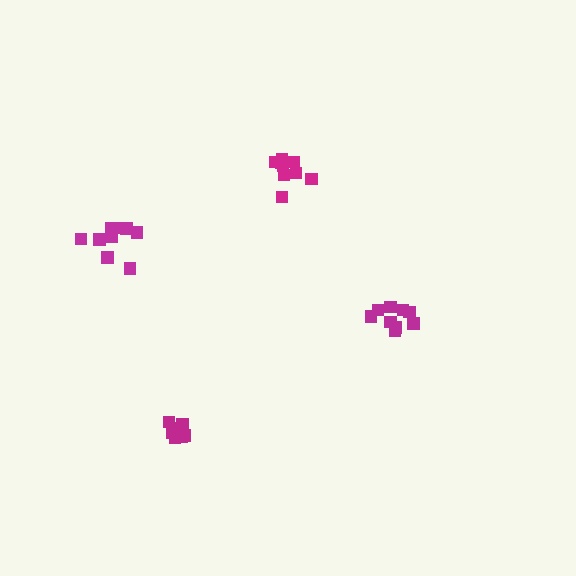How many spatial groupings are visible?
There are 4 spatial groupings.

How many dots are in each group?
Group 1: 8 dots, Group 2: 10 dots, Group 3: 9 dots, Group 4: 9 dots (36 total).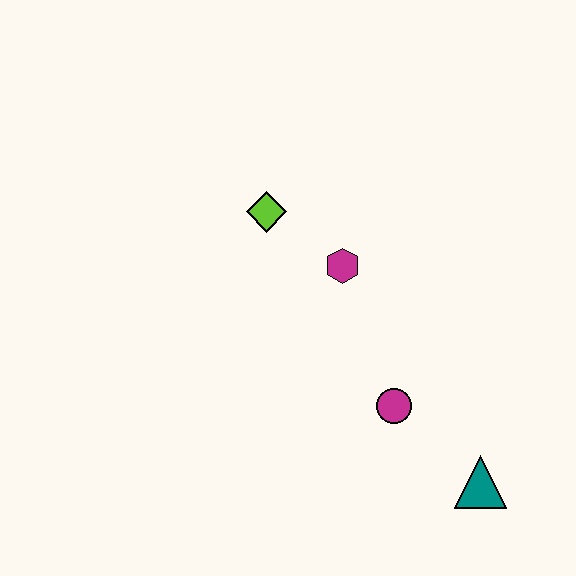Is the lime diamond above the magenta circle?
Yes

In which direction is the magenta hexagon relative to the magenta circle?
The magenta hexagon is above the magenta circle.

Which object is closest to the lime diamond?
The magenta hexagon is closest to the lime diamond.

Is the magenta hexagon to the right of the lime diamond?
Yes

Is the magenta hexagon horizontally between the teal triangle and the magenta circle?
No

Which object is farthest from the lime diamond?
The teal triangle is farthest from the lime diamond.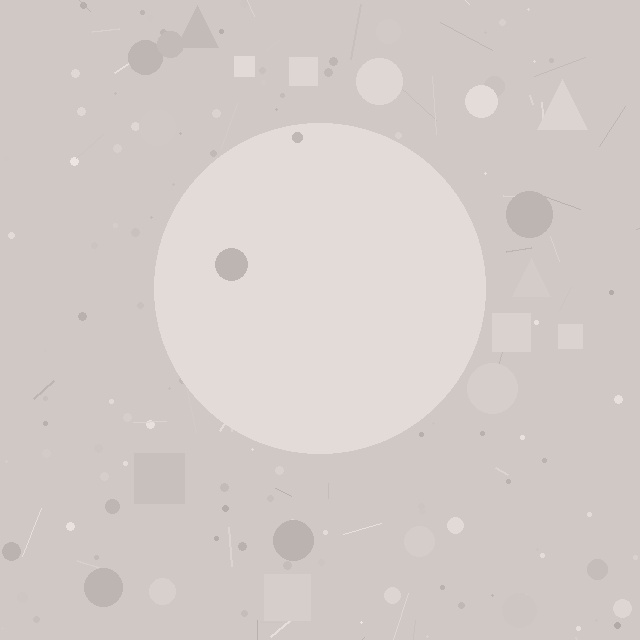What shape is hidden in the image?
A circle is hidden in the image.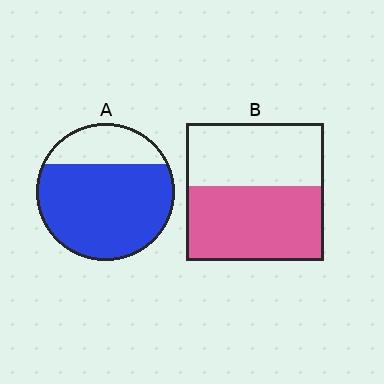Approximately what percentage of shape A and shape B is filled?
A is approximately 75% and B is approximately 55%.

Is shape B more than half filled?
Yes.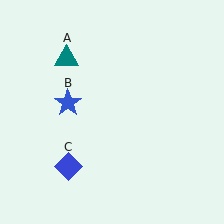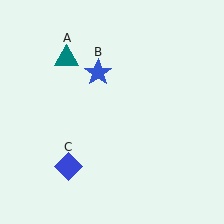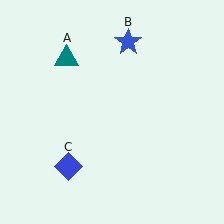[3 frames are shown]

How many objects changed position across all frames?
1 object changed position: blue star (object B).